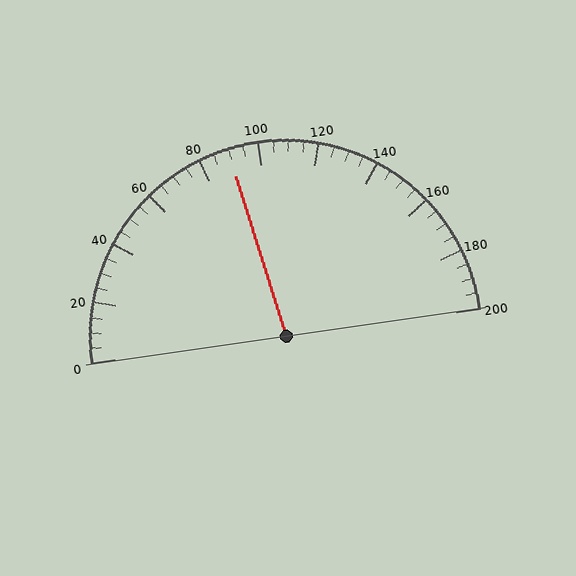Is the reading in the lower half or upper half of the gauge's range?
The reading is in the lower half of the range (0 to 200).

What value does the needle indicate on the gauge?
The needle indicates approximately 90.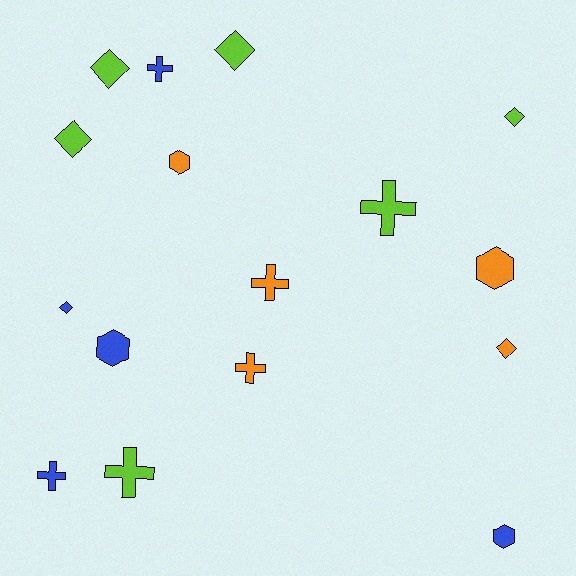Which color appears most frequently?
Lime, with 6 objects.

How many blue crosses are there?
There are 2 blue crosses.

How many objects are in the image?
There are 16 objects.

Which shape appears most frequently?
Diamond, with 6 objects.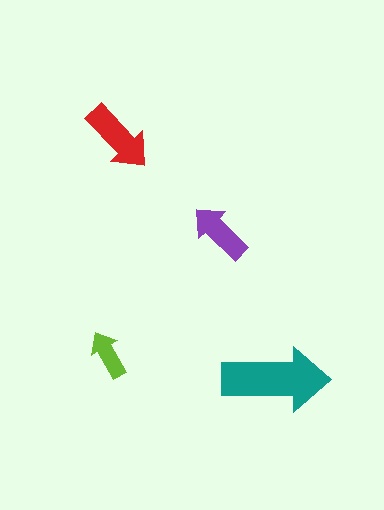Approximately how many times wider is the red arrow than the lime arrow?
About 1.5 times wider.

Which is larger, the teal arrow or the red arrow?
The teal one.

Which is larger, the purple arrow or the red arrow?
The red one.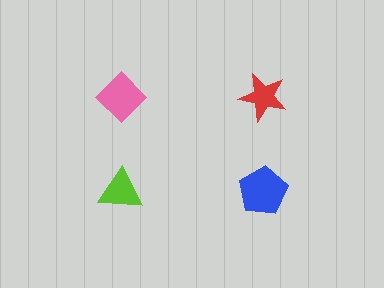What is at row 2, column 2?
A blue pentagon.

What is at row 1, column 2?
A red star.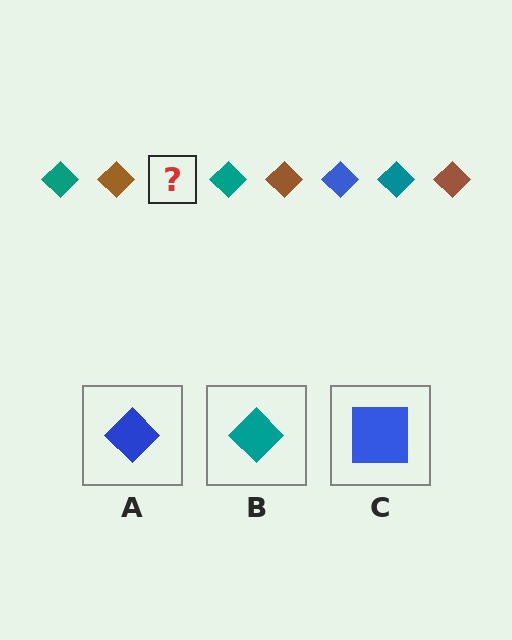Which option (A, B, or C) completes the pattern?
A.